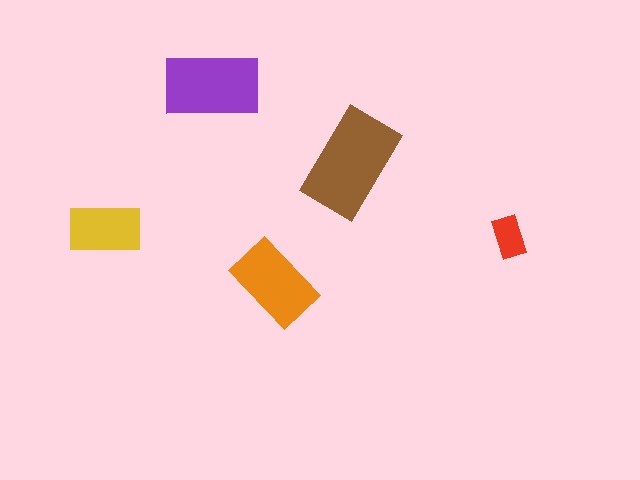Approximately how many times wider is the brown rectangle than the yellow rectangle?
About 1.5 times wider.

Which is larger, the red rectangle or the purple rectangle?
The purple one.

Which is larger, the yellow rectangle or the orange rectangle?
The orange one.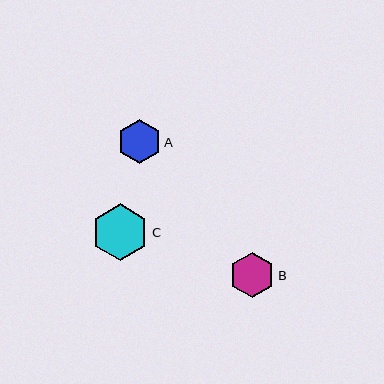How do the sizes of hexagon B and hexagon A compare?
Hexagon B and hexagon A are approximately the same size.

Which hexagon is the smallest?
Hexagon A is the smallest with a size of approximately 44 pixels.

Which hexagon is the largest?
Hexagon C is the largest with a size of approximately 57 pixels.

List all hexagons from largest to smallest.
From largest to smallest: C, B, A.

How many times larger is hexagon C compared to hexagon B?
Hexagon C is approximately 1.3 times the size of hexagon B.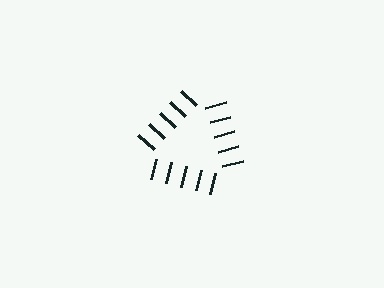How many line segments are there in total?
15 — 5 along each of the 3 edges.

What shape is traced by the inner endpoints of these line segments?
An illusory triangle — the line segments terminate on its edges but no continuous stroke is drawn.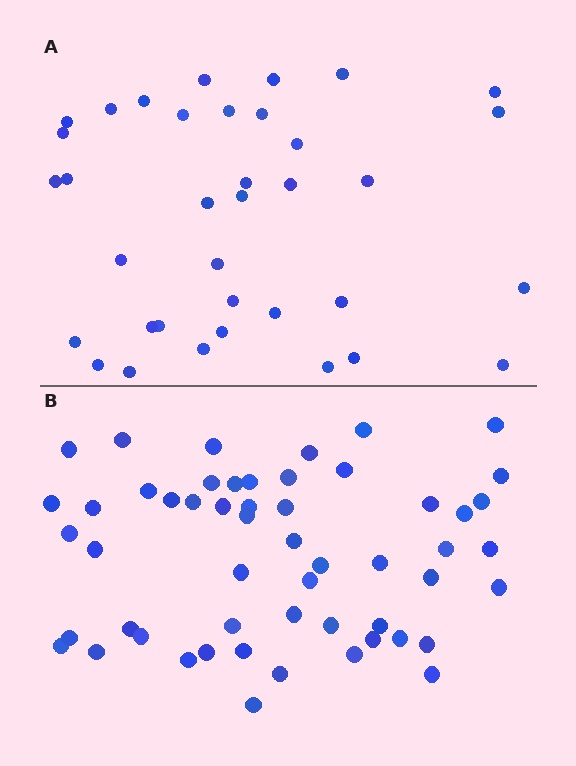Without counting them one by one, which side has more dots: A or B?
Region B (the bottom region) has more dots.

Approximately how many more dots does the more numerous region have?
Region B has approximately 20 more dots than region A.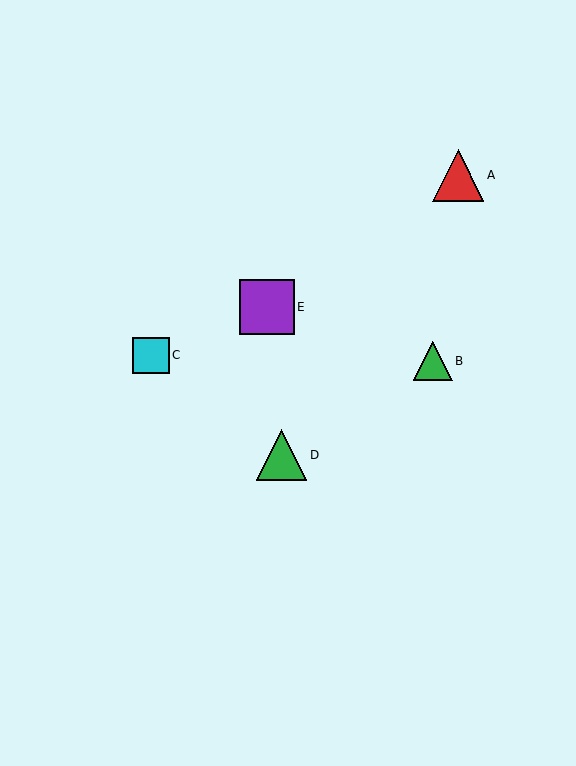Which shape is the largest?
The purple square (labeled E) is the largest.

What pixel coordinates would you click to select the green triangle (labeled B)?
Click at (433, 361) to select the green triangle B.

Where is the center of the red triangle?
The center of the red triangle is at (458, 175).